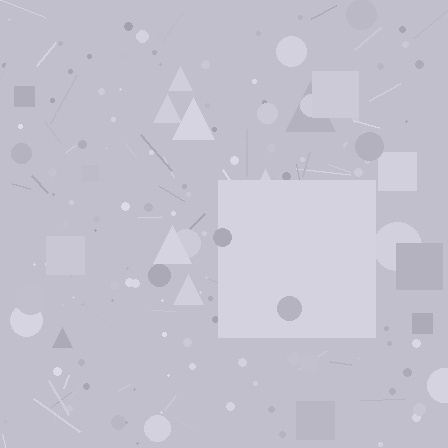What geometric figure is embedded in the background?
A square is embedded in the background.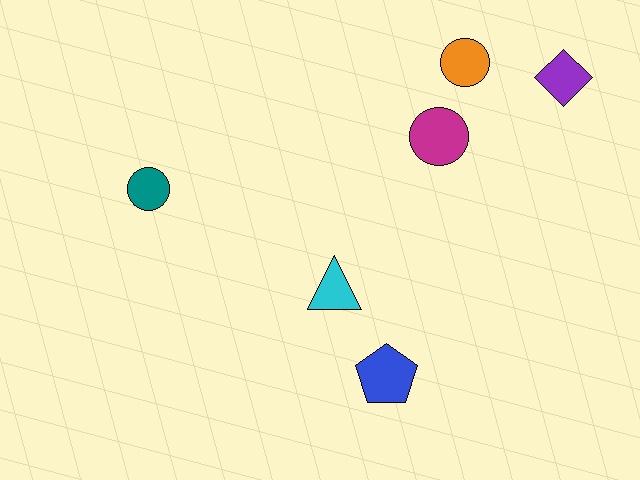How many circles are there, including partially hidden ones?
There are 3 circles.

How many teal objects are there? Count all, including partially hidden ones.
There is 1 teal object.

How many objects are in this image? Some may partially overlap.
There are 6 objects.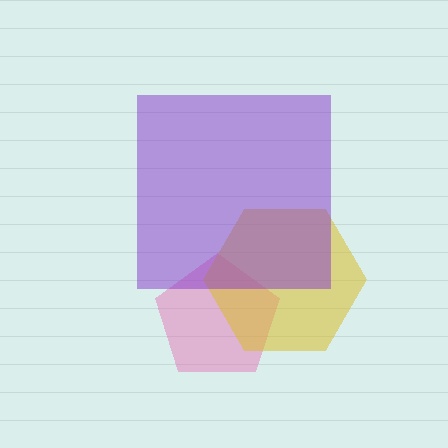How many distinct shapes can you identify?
There are 3 distinct shapes: a pink pentagon, a yellow hexagon, a purple square.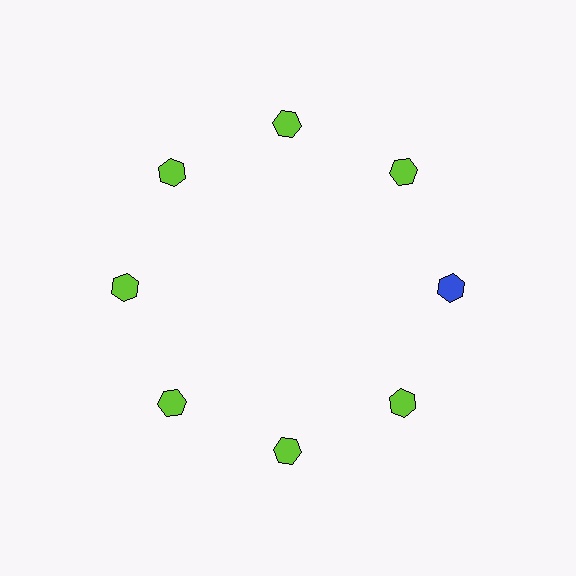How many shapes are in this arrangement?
There are 8 shapes arranged in a ring pattern.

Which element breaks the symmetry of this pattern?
The blue hexagon at roughly the 3 o'clock position breaks the symmetry. All other shapes are lime hexagons.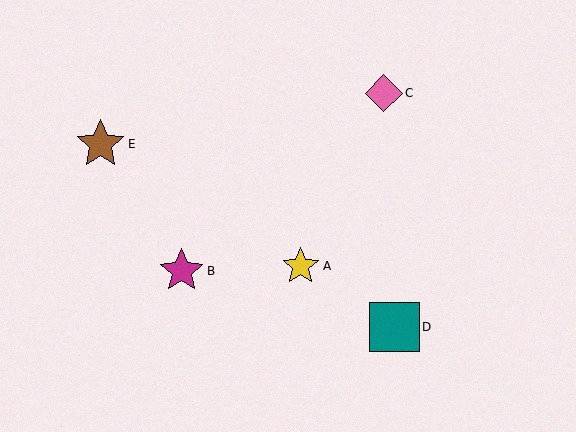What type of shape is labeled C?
Shape C is a pink diamond.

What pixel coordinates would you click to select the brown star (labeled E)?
Click at (100, 144) to select the brown star E.